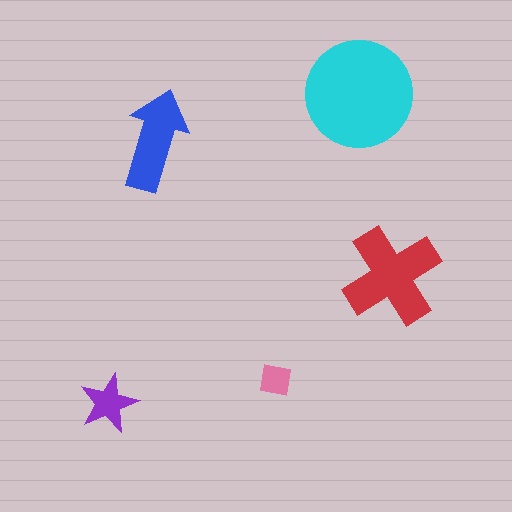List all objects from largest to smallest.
The cyan circle, the red cross, the blue arrow, the purple star, the pink square.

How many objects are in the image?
There are 5 objects in the image.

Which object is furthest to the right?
The red cross is rightmost.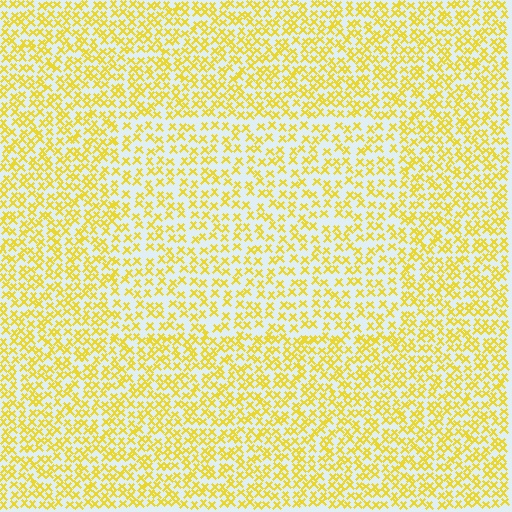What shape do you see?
I see a rectangle.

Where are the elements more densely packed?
The elements are more densely packed outside the rectangle boundary.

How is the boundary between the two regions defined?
The boundary is defined by a change in element density (approximately 1.5x ratio). All elements are the same color, size, and shape.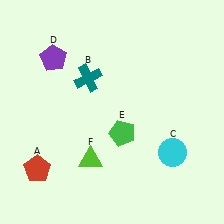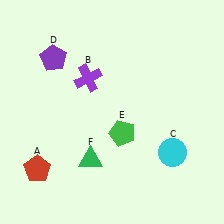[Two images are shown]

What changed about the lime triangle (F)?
In Image 1, F is lime. In Image 2, it changed to green.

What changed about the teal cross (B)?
In Image 1, B is teal. In Image 2, it changed to purple.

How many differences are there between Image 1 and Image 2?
There are 2 differences between the two images.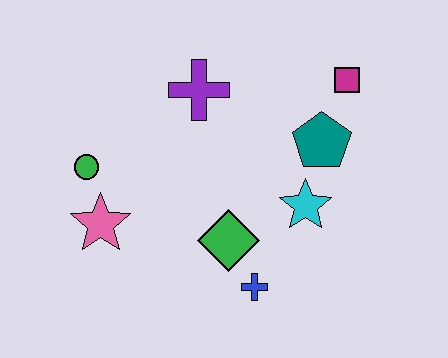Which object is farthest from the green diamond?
The magenta square is farthest from the green diamond.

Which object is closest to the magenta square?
The teal pentagon is closest to the magenta square.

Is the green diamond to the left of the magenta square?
Yes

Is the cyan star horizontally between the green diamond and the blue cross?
No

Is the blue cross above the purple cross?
No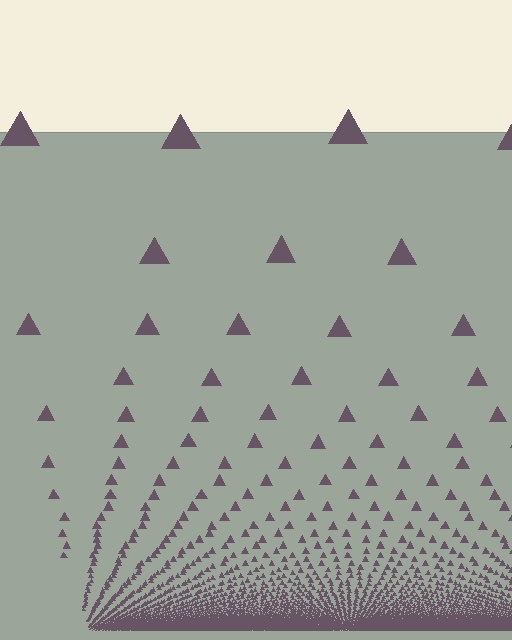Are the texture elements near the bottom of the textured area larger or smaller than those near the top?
Smaller. The gradient is inverted — elements near the bottom are smaller and denser.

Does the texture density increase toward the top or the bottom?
Density increases toward the bottom.